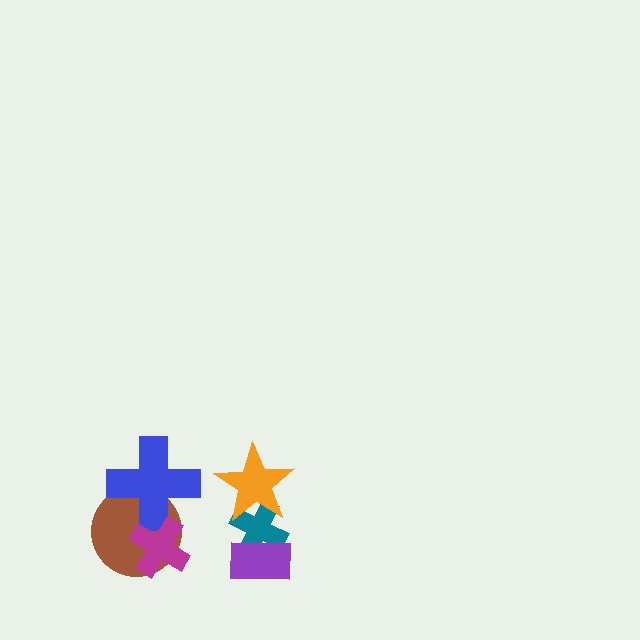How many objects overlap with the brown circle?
2 objects overlap with the brown circle.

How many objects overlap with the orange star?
1 object overlaps with the orange star.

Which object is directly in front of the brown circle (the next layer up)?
The blue cross is directly in front of the brown circle.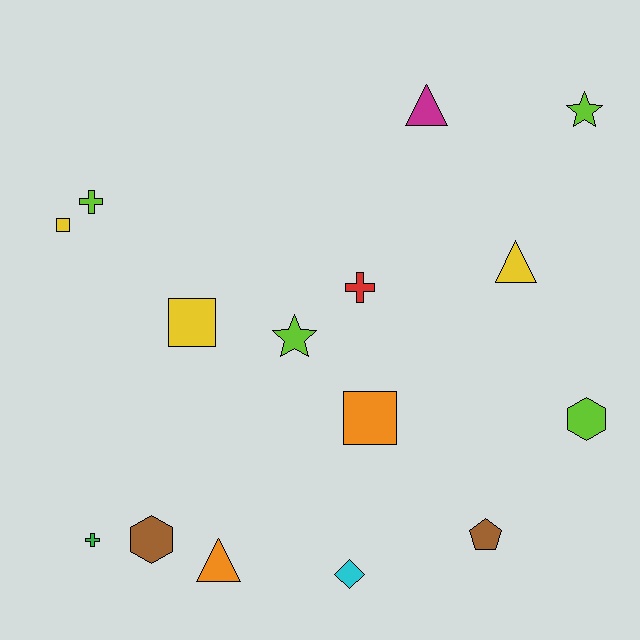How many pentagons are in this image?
There is 1 pentagon.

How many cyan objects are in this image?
There is 1 cyan object.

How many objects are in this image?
There are 15 objects.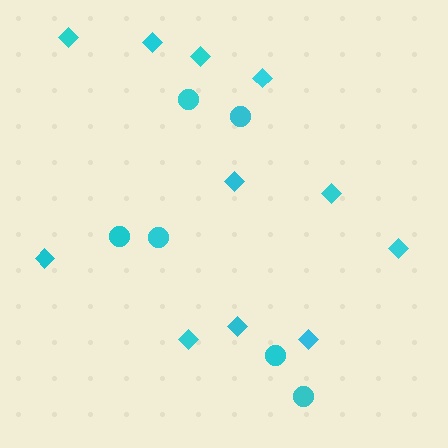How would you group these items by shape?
There are 2 groups: one group of circles (6) and one group of diamonds (11).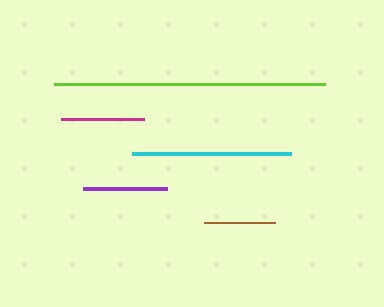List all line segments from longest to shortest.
From longest to shortest: lime, cyan, magenta, purple, brown.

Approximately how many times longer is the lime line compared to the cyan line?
The lime line is approximately 1.7 times the length of the cyan line.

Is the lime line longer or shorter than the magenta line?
The lime line is longer than the magenta line.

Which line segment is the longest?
The lime line is the longest at approximately 271 pixels.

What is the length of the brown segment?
The brown segment is approximately 71 pixels long.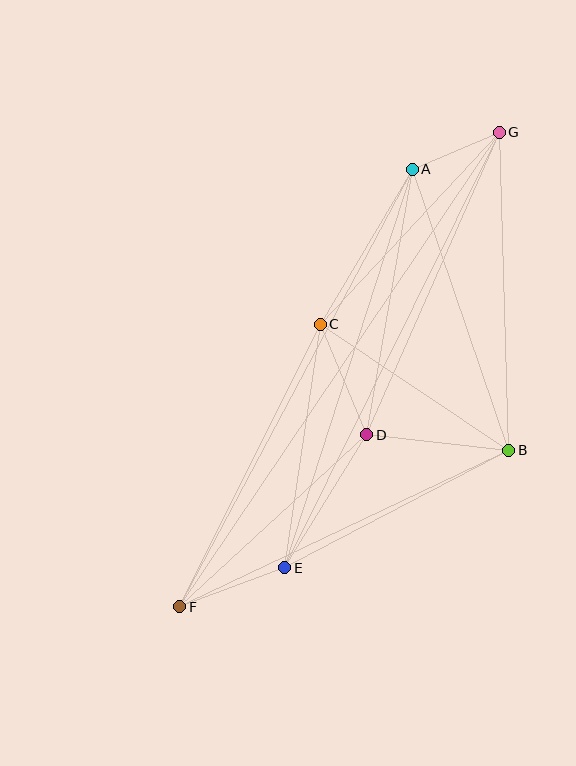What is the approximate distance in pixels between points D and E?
The distance between D and E is approximately 156 pixels.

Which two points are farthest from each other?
Points F and G are farthest from each other.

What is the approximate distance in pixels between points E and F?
The distance between E and F is approximately 112 pixels.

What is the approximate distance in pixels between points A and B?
The distance between A and B is approximately 297 pixels.